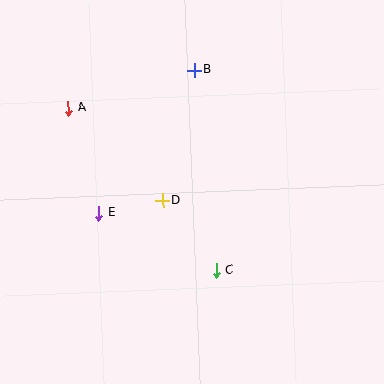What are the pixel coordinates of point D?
Point D is at (163, 200).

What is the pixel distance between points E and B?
The distance between E and B is 172 pixels.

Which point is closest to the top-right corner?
Point B is closest to the top-right corner.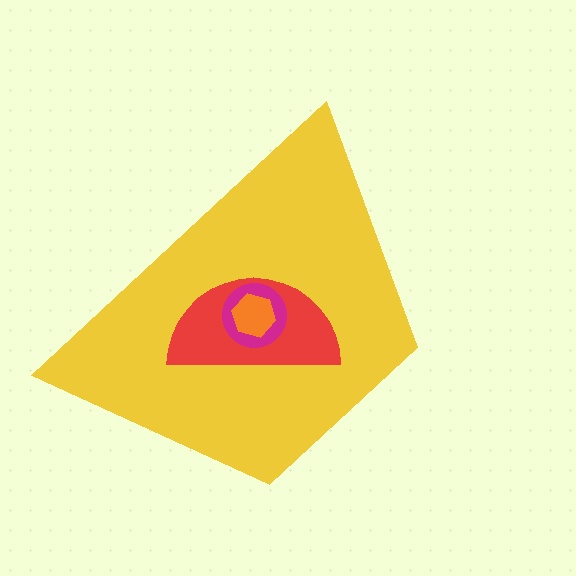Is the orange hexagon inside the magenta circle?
Yes.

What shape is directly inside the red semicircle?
The magenta circle.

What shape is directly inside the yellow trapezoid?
The red semicircle.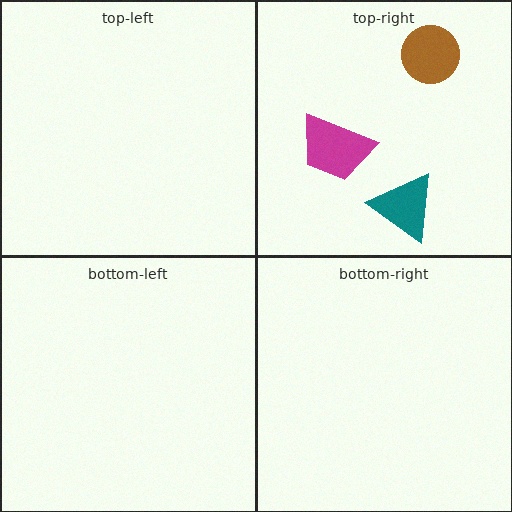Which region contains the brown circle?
The top-right region.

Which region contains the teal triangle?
The top-right region.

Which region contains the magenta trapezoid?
The top-right region.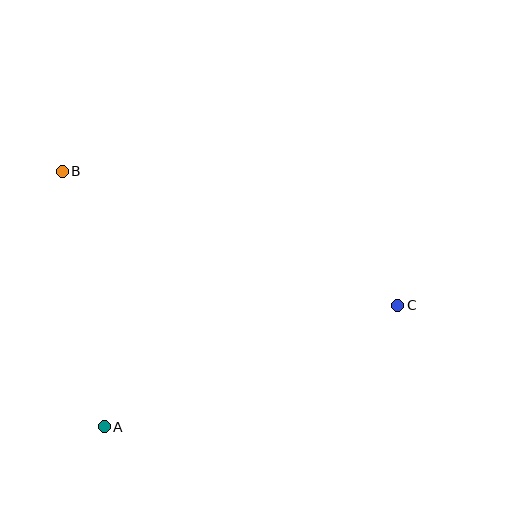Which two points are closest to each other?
Points A and B are closest to each other.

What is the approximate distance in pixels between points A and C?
The distance between A and C is approximately 318 pixels.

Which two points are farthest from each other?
Points B and C are farthest from each other.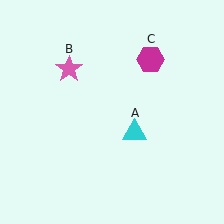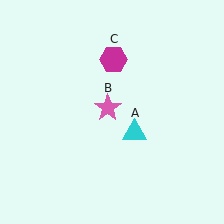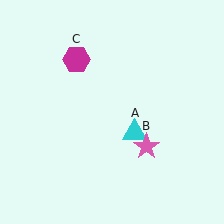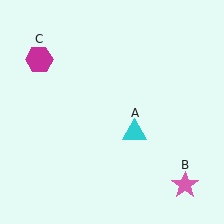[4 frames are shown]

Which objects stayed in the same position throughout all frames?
Cyan triangle (object A) remained stationary.